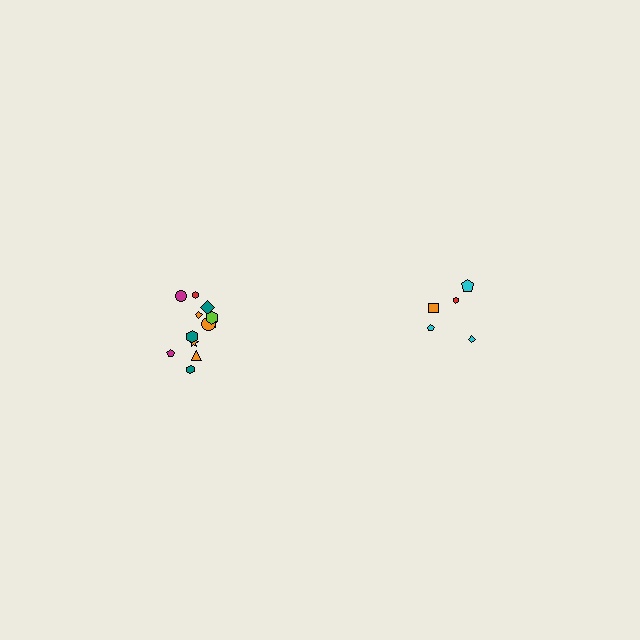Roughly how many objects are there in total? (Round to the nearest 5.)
Roughly 15 objects in total.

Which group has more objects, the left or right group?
The left group.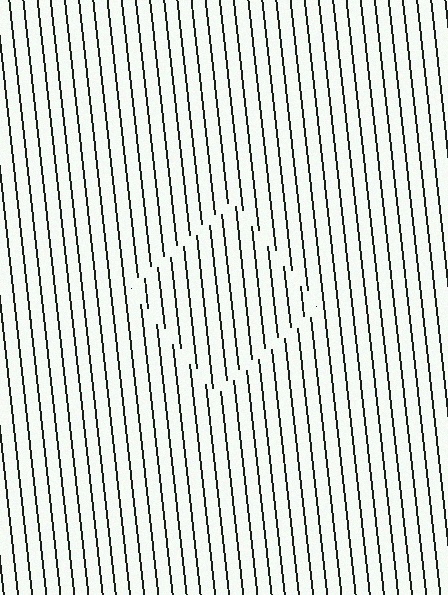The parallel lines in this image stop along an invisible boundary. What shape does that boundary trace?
An illusory square. The interior of the shape contains the same grating, shifted by half a period — the contour is defined by the phase discontinuity where line-ends from the inner and outer gratings abut.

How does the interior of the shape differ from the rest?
The interior of the shape contains the same grating, shifted by half a period — the contour is defined by the phase discontinuity where line-ends from the inner and outer gratings abut.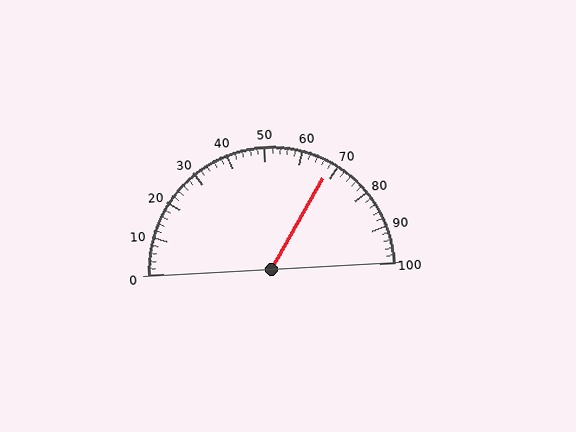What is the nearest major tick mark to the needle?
The nearest major tick mark is 70.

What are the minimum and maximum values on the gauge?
The gauge ranges from 0 to 100.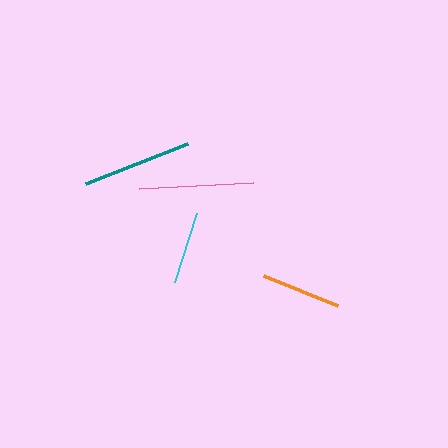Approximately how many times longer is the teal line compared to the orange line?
The teal line is approximately 1.4 times the length of the orange line.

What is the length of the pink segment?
The pink segment is approximately 114 pixels long.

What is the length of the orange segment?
The orange segment is approximately 80 pixels long.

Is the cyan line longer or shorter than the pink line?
The pink line is longer than the cyan line.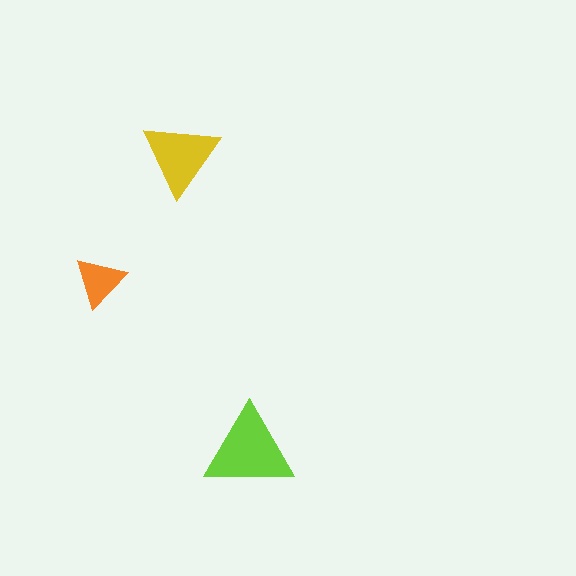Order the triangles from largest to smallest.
the lime one, the yellow one, the orange one.